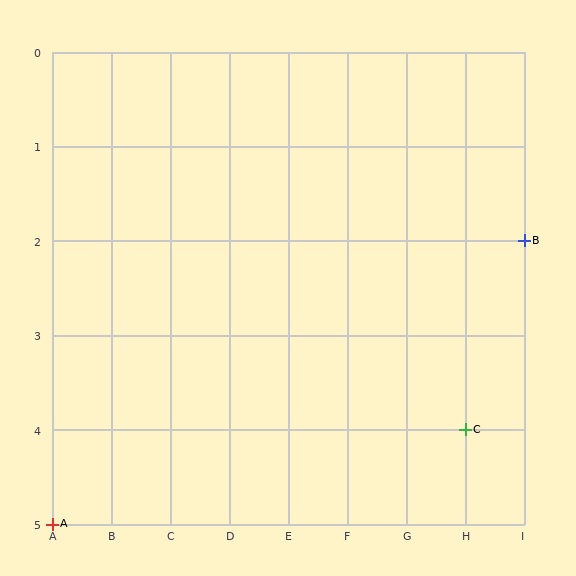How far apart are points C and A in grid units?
Points C and A are 7 columns and 1 row apart (about 7.1 grid units diagonally).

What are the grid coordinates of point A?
Point A is at grid coordinates (A, 5).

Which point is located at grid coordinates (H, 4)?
Point C is at (H, 4).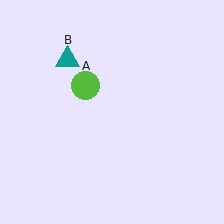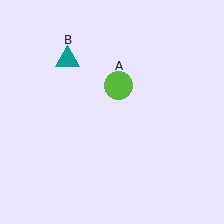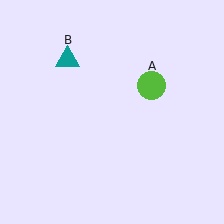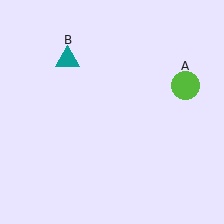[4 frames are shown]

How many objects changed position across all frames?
1 object changed position: lime circle (object A).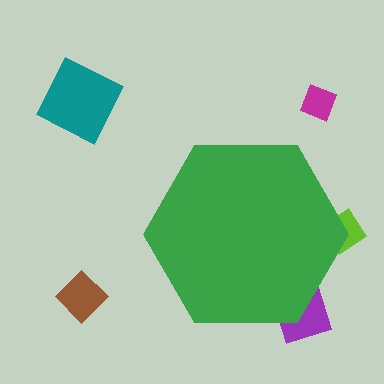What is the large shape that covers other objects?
A green hexagon.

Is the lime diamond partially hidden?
Yes, the lime diamond is partially hidden behind the green hexagon.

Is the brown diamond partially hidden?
No, the brown diamond is fully visible.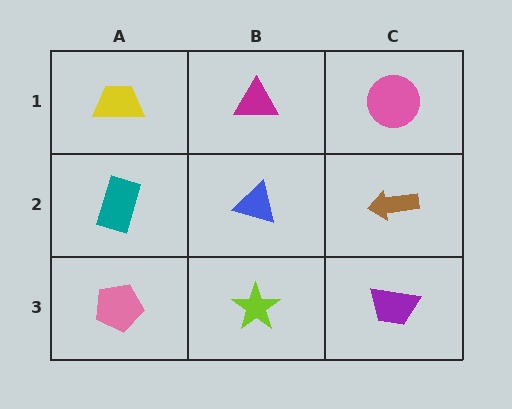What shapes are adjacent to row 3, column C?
A brown arrow (row 2, column C), a lime star (row 3, column B).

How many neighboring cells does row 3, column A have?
2.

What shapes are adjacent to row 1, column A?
A teal rectangle (row 2, column A), a magenta triangle (row 1, column B).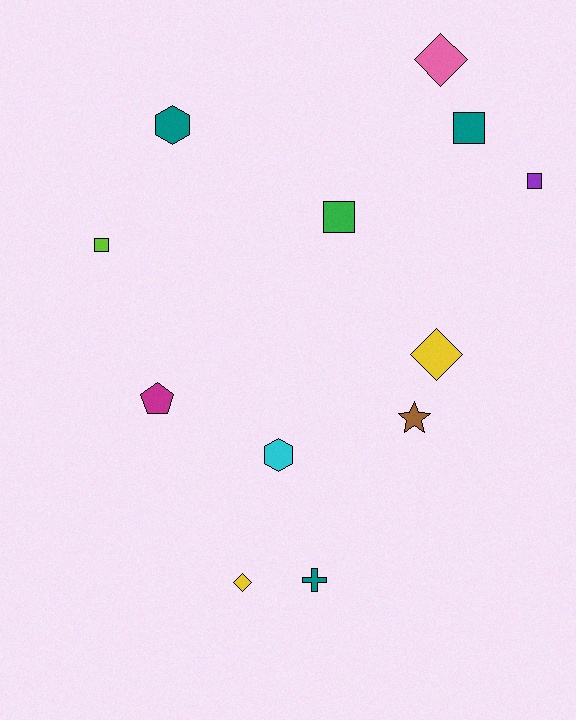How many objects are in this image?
There are 12 objects.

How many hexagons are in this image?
There are 2 hexagons.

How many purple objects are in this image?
There is 1 purple object.